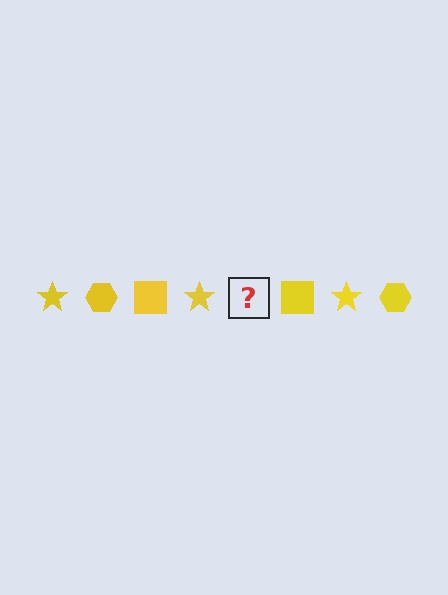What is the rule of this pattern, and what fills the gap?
The rule is that the pattern cycles through star, hexagon, square shapes in yellow. The gap should be filled with a yellow hexagon.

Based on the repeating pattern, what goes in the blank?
The blank should be a yellow hexagon.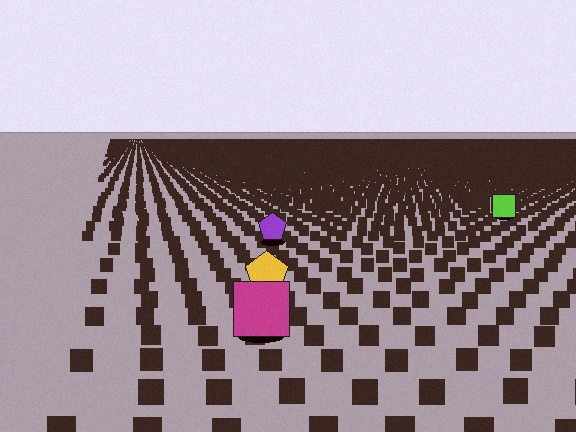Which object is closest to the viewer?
The magenta square is closest. The texture marks near it are larger and more spread out.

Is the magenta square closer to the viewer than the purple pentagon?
Yes. The magenta square is closer — you can tell from the texture gradient: the ground texture is coarser near it.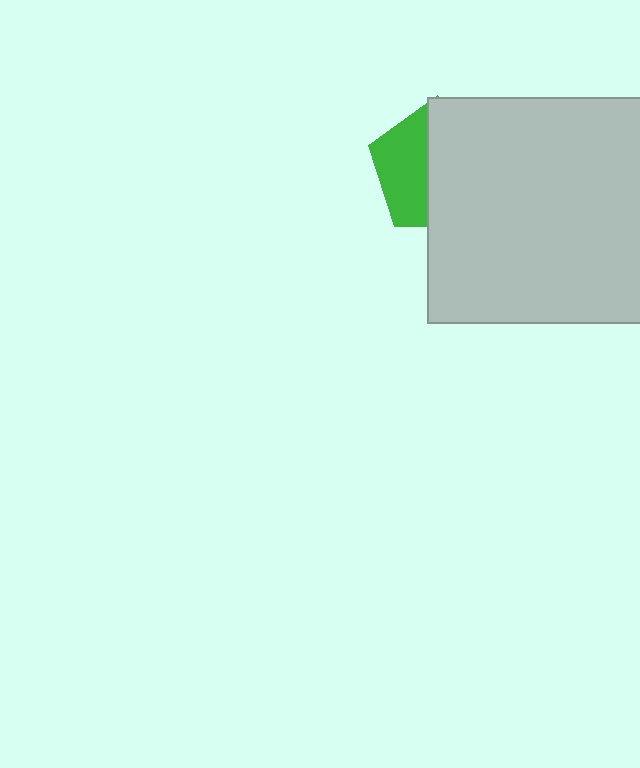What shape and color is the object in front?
The object in front is a light gray square.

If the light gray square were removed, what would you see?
You would see the complete green pentagon.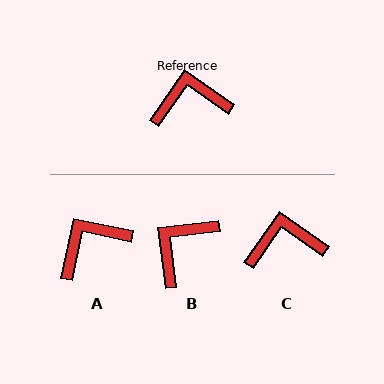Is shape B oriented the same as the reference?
No, it is off by about 42 degrees.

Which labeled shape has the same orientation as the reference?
C.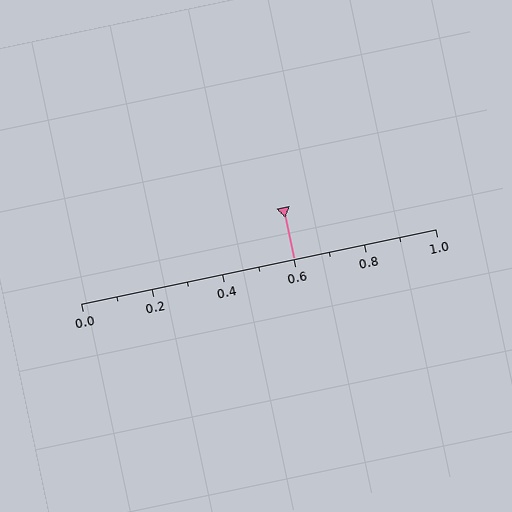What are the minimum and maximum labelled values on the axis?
The axis runs from 0.0 to 1.0.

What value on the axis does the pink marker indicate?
The marker indicates approximately 0.6.